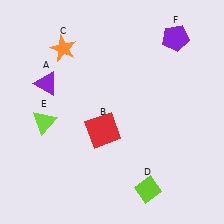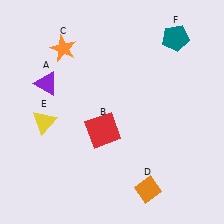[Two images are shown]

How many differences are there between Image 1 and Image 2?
There are 3 differences between the two images.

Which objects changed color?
D changed from lime to orange. E changed from lime to yellow. F changed from purple to teal.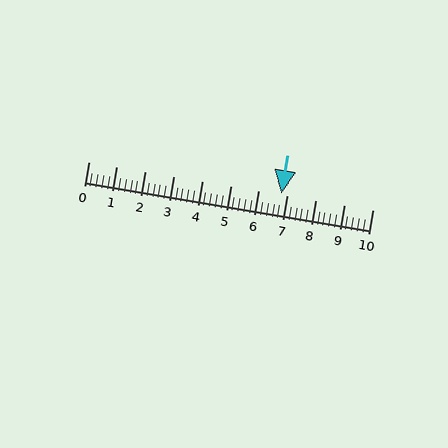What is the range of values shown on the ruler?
The ruler shows values from 0 to 10.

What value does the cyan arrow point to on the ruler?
The cyan arrow points to approximately 6.8.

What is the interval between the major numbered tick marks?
The major tick marks are spaced 1 units apart.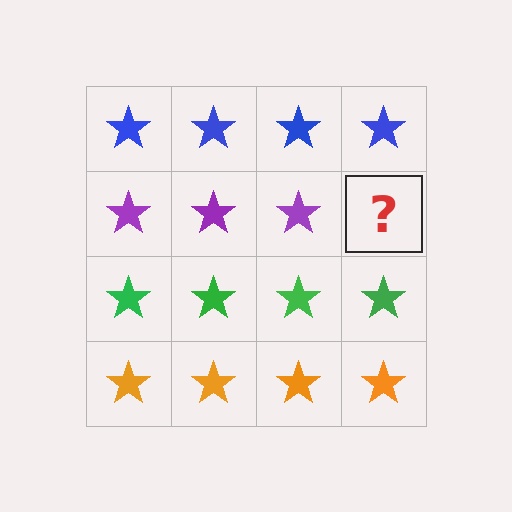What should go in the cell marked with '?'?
The missing cell should contain a purple star.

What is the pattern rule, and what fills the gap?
The rule is that each row has a consistent color. The gap should be filled with a purple star.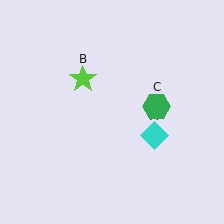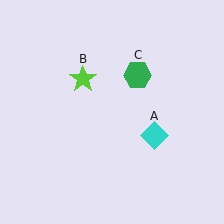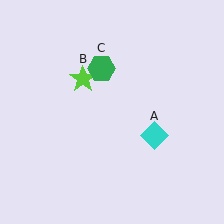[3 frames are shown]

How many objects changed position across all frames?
1 object changed position: green hexagon (object C).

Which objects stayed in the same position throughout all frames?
Cyan diamond (object A) and lime star (object B) remained stationary.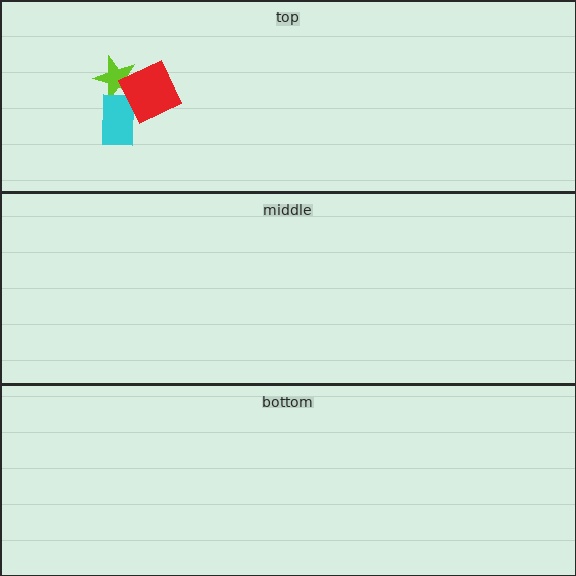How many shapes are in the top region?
3.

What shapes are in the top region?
The lime star, the cyan rectangle, the red diamond.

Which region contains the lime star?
The top region.